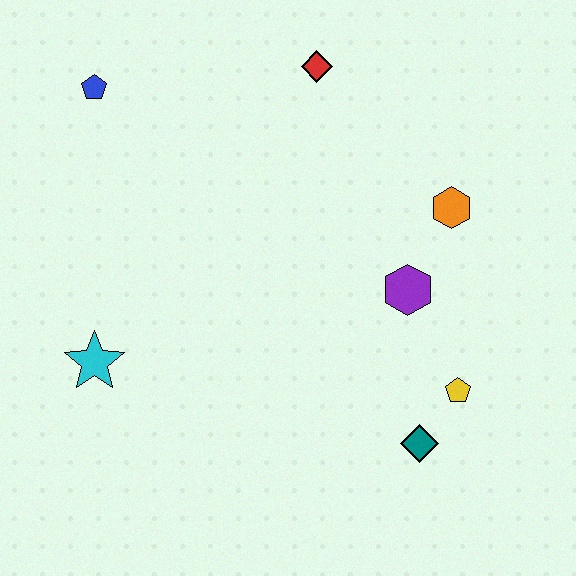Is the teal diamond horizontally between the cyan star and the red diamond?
No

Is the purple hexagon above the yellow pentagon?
Yes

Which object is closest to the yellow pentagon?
The teal diamond is closest to the yellow pentagon.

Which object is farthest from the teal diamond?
The blue pentagon is farthest from the teal diamond.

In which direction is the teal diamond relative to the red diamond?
The teal diamond is below the red diamond.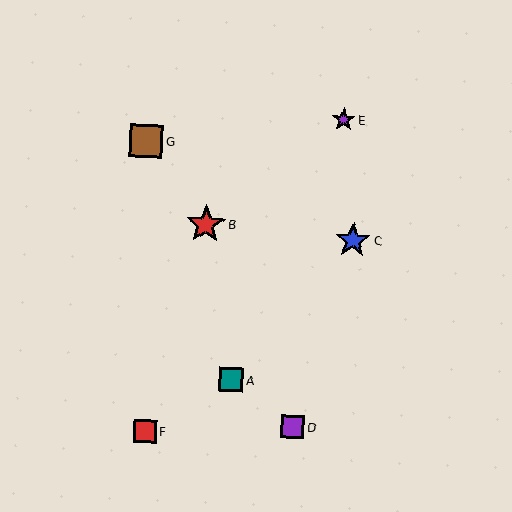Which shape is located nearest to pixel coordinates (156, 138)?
The brown square (labeled G) at (146, 141) is nearest to that location.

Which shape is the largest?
The red star (labeled B) is the largest.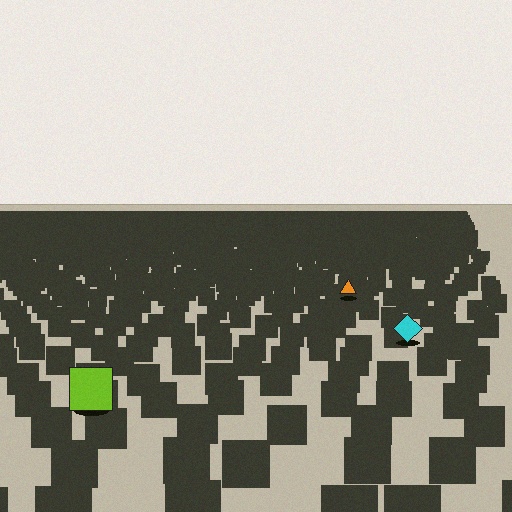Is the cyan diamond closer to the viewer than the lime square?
No. The lime square is closer — you can tell from the texture gradient: the ground texture is coarser near it.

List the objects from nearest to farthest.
From nearest to farthest: the lime square, the cyan diamond, the orange triangle.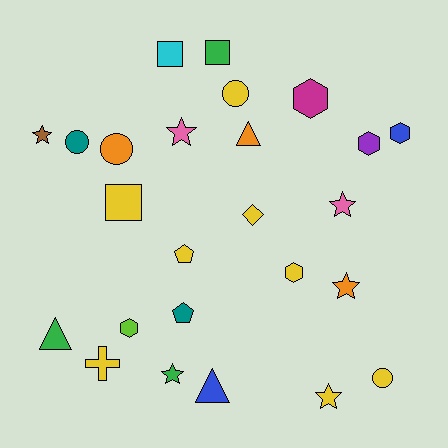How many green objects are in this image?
There are 3 green objects.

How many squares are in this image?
There are 3 squares.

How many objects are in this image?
There are 25 objects.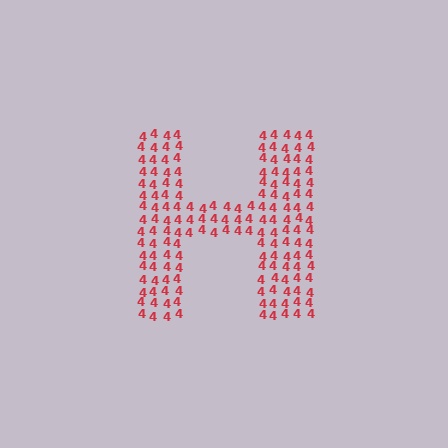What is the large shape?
The large shape is the letter H.